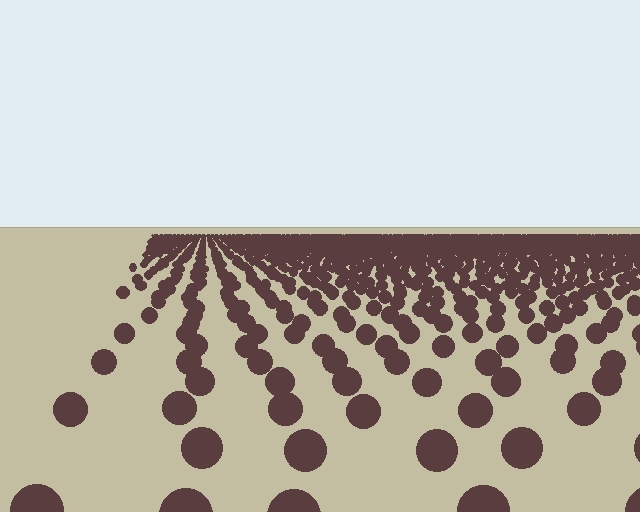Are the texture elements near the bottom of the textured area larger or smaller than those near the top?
Larger. Near the bottom, elements are closer to the viewer and appear at a bigger on-screen size.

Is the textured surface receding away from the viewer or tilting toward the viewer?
The surface is receding away from the viewer. Texture elements get smaller and denser toward the top.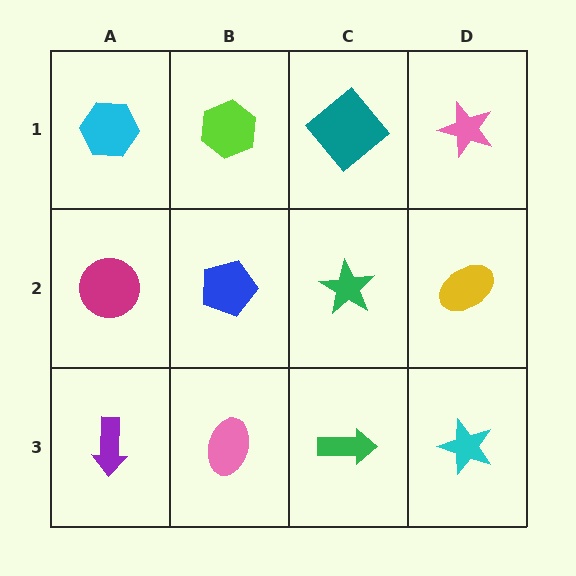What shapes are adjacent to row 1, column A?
A magenta circle (row 2, column A), a lime hexagon (row 1, column B).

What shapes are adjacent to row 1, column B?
A blue pentagon (row 2, column B), a cyan hexagon (row 1, column A), a teal diamond (row 1, column C).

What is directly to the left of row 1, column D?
A teal diamond.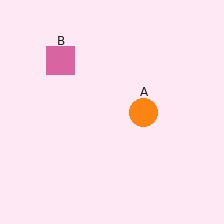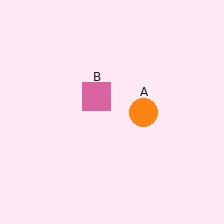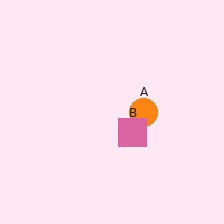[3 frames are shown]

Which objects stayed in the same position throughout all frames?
Orange circle (object A) remained stationary.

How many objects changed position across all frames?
1 object changed position: pink square (object B).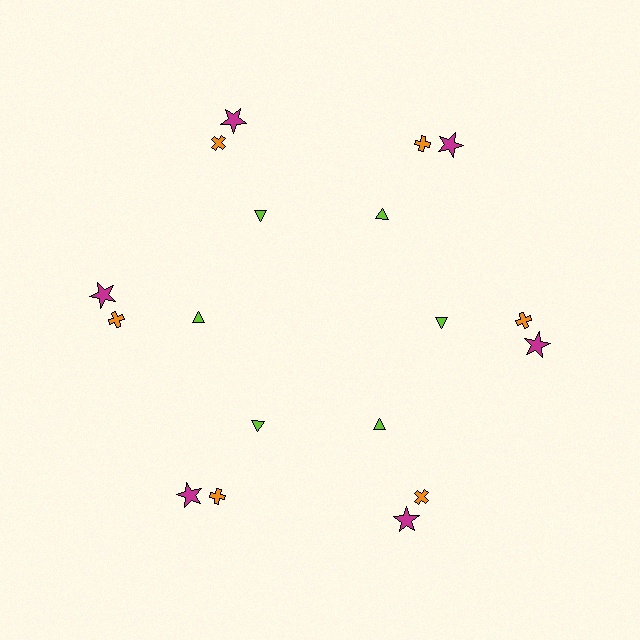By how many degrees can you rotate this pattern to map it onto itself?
The pattern maps onto itself every 60 degrees of rotation.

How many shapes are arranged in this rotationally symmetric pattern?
There are 18 shapes, arranged in 6 groups of 3.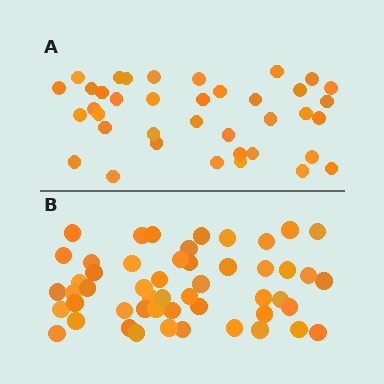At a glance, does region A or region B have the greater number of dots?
Region B (the bottom region) has more dots.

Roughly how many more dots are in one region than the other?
Region B has approximately 15 more dots than region A.